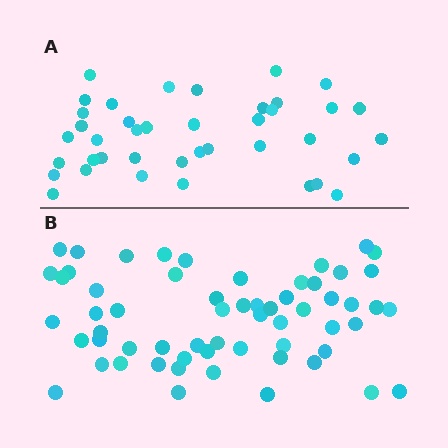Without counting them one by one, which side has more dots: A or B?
Region B (the bottom region) has more dots.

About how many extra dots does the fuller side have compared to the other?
Region B has approximately 20 more dots than region A.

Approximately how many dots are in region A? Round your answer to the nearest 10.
About 40 dots.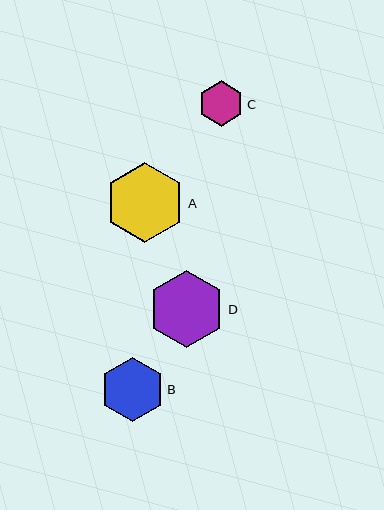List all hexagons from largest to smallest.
From largest to smallest: A, D, B, C.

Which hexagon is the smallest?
Hexagon C is the smallest with a size of approximately 45 pixels.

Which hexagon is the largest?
Hexagon A is the largest with a size of approximately 80 pixels.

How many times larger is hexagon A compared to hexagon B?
Hexagon A is approximately 1.2 times the size of hexagon B.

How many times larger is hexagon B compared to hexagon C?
Hexagon B is approximately 1.4 times the size of hexagon C.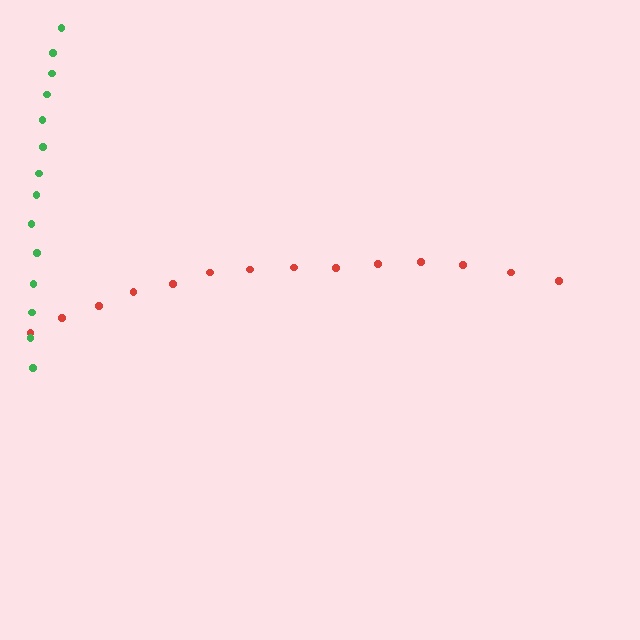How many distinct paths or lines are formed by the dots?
There are 2 distinct paths.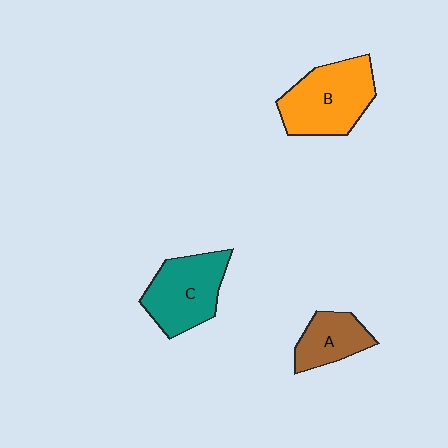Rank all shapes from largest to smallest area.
From largest to smallest: B (orange), C (teal), A (brown).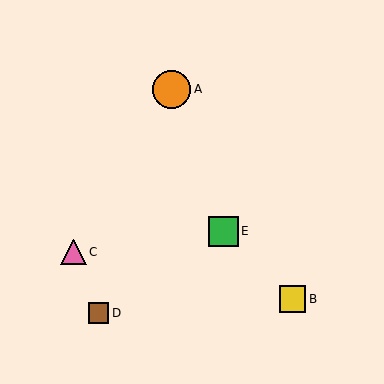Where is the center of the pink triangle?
The center of the pink triangle is at (73, 252).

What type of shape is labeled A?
Shape A is an orange circle.